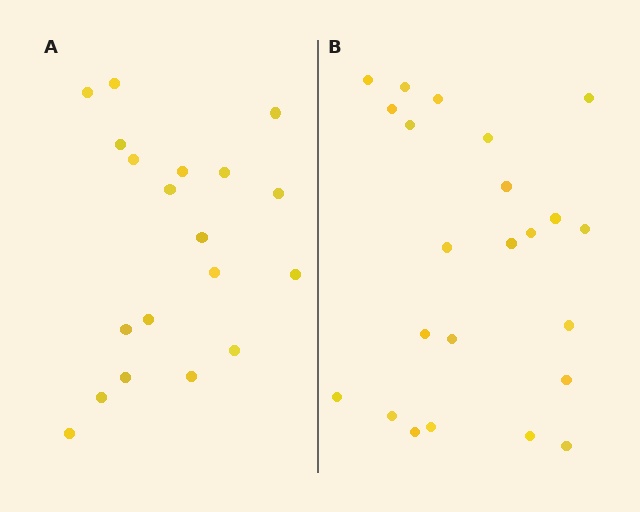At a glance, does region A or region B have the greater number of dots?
Region B (the right region) has more dots.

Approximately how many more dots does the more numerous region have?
Region B has about 4 more dots than region A.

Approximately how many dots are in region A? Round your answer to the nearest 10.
About 20 dots. (The exact count is 19, which rounds to 20.)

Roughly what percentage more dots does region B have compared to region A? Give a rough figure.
About 20% more.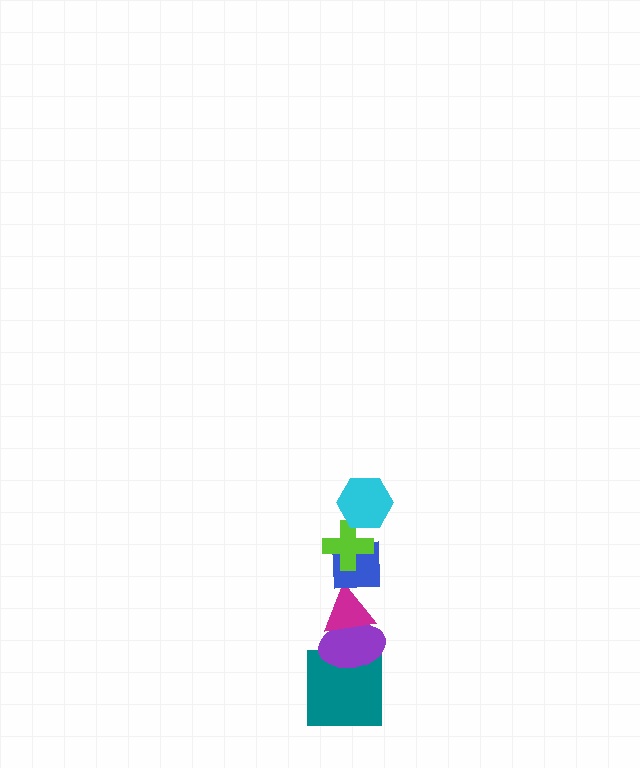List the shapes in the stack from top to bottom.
From top to bottom: the cyan hexagon, the lime cross, the blue square, the magenta triangle, the purple ellipse, the teal square.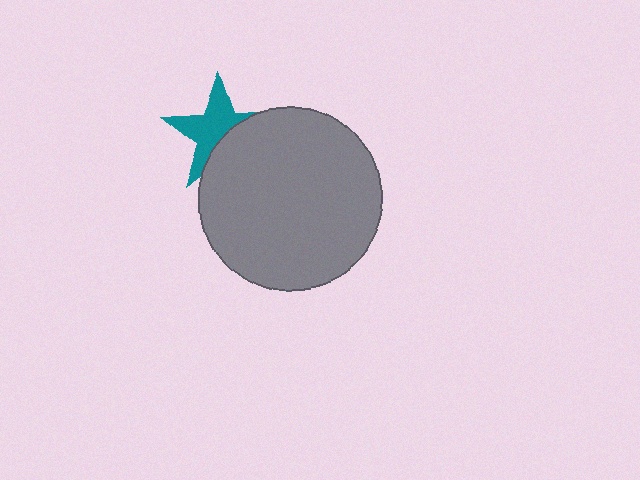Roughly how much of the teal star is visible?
About half of it is visible (roughly 58%).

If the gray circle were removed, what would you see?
You would see the complete teal star.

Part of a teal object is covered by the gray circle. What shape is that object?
It is a star.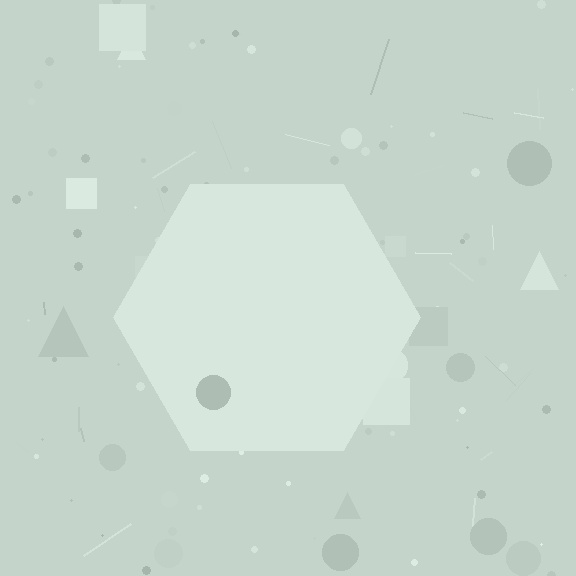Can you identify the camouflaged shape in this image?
The camouflaged shape is a hexagon.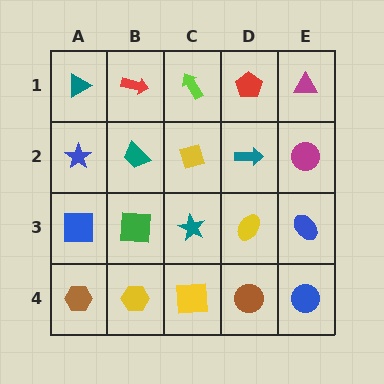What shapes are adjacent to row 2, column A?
A teal triangle (row 1, column A), a blue square (row 3, column A), a teal trapezoid (row 2, column B).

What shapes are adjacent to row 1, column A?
A blue star (row 2, column A), a red arrow (row 1, column B).